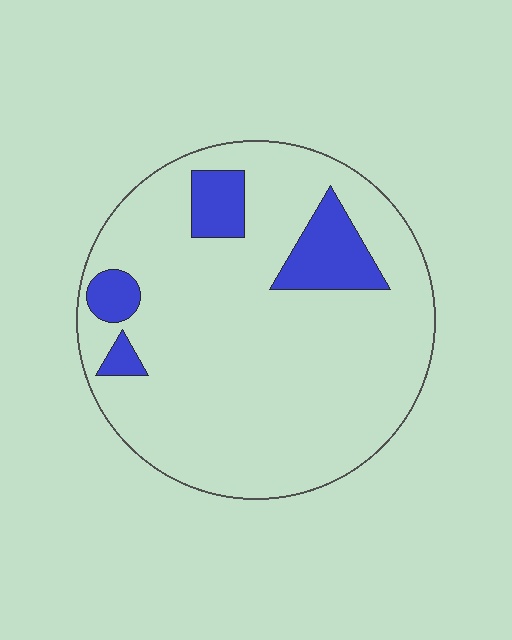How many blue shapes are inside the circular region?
4.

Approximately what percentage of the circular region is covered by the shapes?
Approximately 15%.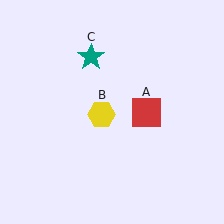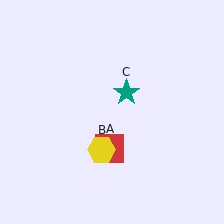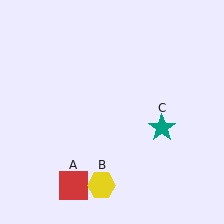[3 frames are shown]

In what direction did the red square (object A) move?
The red square (object A) moved down and to the left.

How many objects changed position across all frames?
3 objects changed position: red square (object A), yellow hexagon (object B), teal star (object C).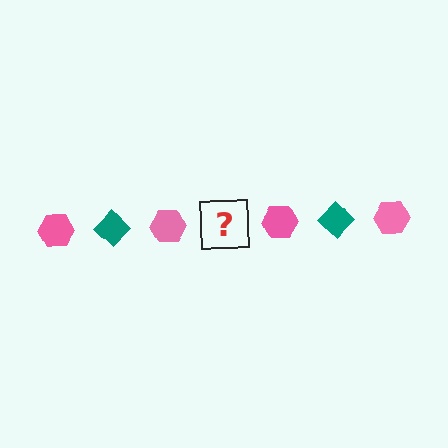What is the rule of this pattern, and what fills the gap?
The rule is that the pattern alternates between pink hexagon and teal diamond. The gap should be filled with a teal diamond.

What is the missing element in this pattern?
The missing element is a teal diamond.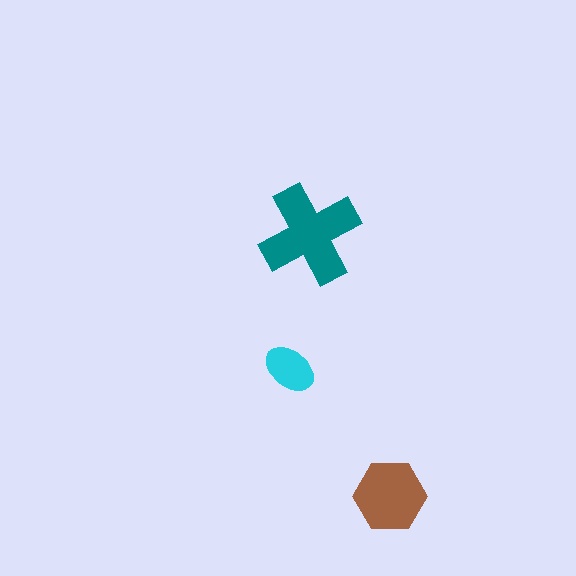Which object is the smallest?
The cyan ellipse.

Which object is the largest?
The teal cross.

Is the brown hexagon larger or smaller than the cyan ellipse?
Larger.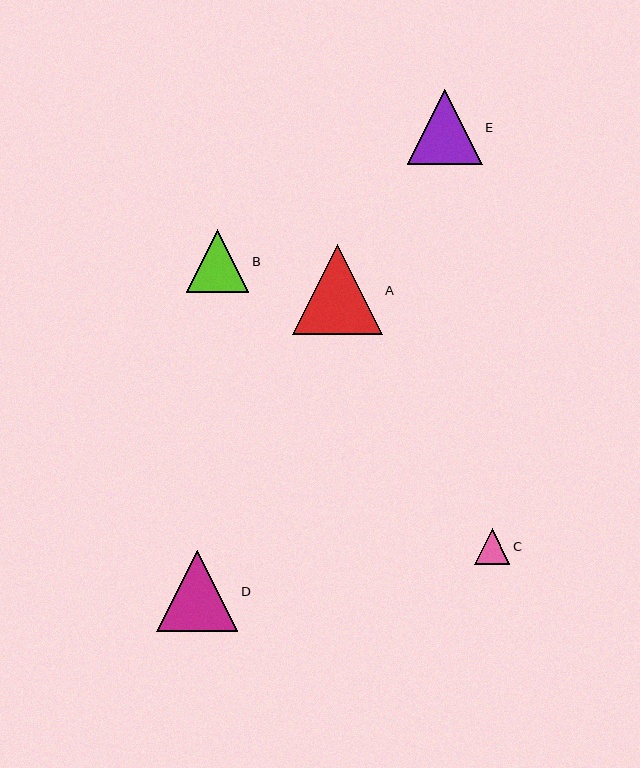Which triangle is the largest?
Triangle A is the largest with a size of approximately 90 pixels.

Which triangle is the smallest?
Triangle C is the smallest with a size of approximately 35 pixels.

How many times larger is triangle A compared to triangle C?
Triangle A is approximately 2.5 times the size of triangle C.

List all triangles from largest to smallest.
From largest to smallest: A, D, E, B, C.